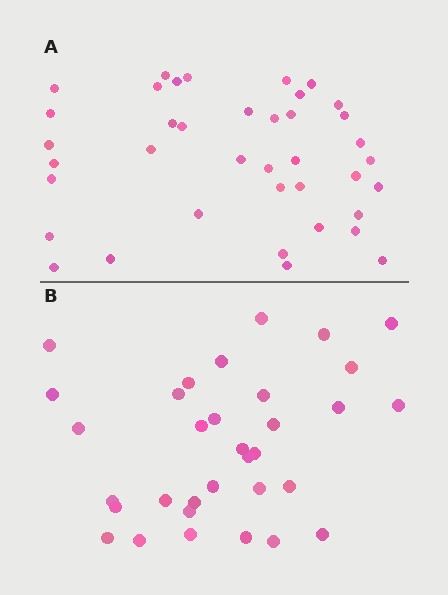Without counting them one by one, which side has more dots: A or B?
Region A (the top region) has more dots.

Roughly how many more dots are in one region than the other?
Region A has about 6 more dots than region B.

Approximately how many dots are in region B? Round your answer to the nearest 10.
About 30 dots. (The exact count is 33, which rounds to 30.)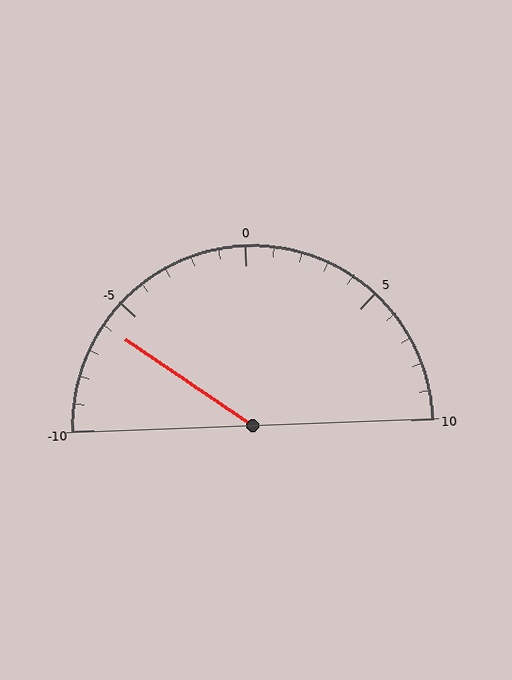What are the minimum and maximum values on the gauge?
The gauge ranges from -10 to 10.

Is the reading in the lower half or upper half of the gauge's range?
The reading is in the lower half of the range (-10 to 10).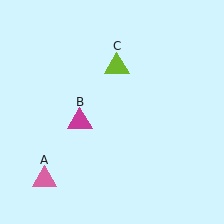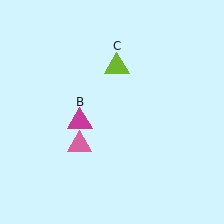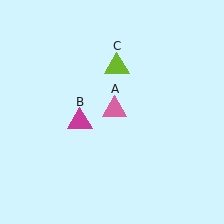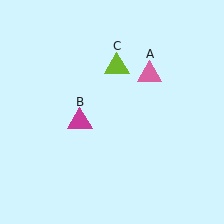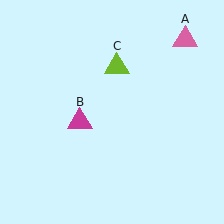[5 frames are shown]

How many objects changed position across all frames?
1 object changed position: pink triangle (object A).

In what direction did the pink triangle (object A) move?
The pink triangle (object A) moved up and to the right.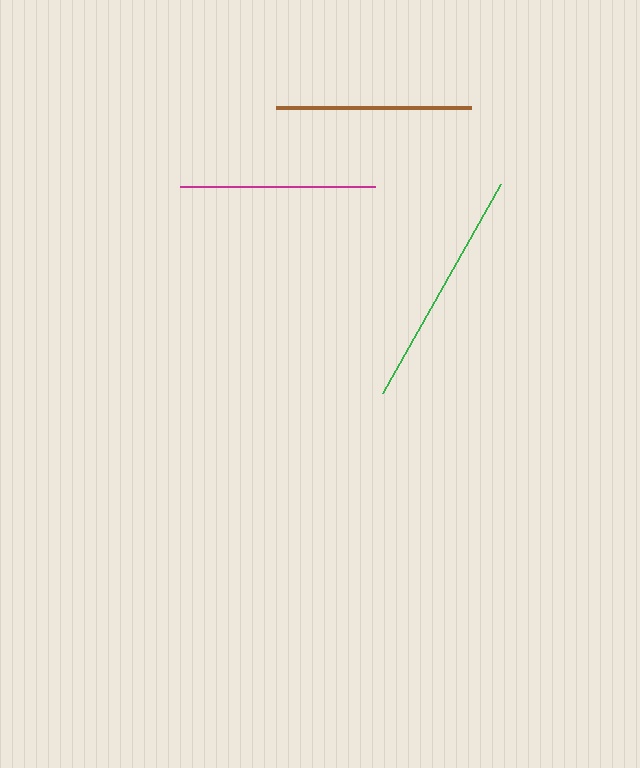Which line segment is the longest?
The green line is the longest at approximately 240 pixels.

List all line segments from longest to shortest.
From longest to shortest: green, magenta, brown.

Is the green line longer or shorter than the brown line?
The green line is longer than the brown line.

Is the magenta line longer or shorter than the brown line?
The magenta line is longer than the brown line.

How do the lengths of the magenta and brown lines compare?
The magenta and brown lines are approximately the same length.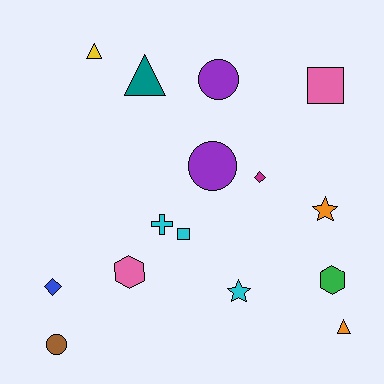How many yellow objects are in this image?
There is 1 yellow object.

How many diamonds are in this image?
There are 2 diamonds.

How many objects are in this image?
There are 15 objects.